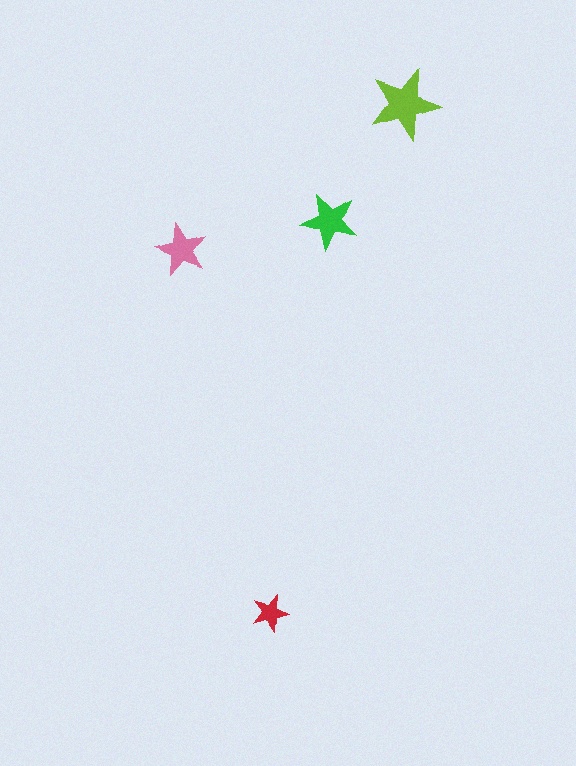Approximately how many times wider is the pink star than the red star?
About 1.5 times wider.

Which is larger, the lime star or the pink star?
The lime one.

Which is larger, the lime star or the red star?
The lime one.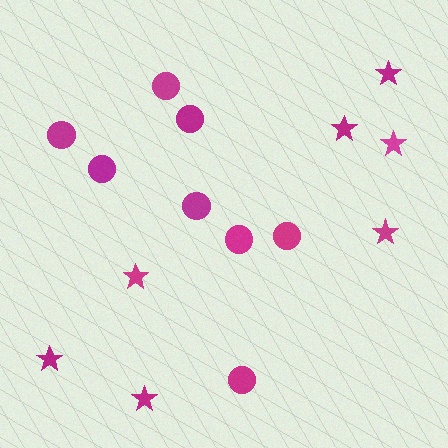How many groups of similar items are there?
There are 2 groups: one group of stars (7) and one group of circles (8).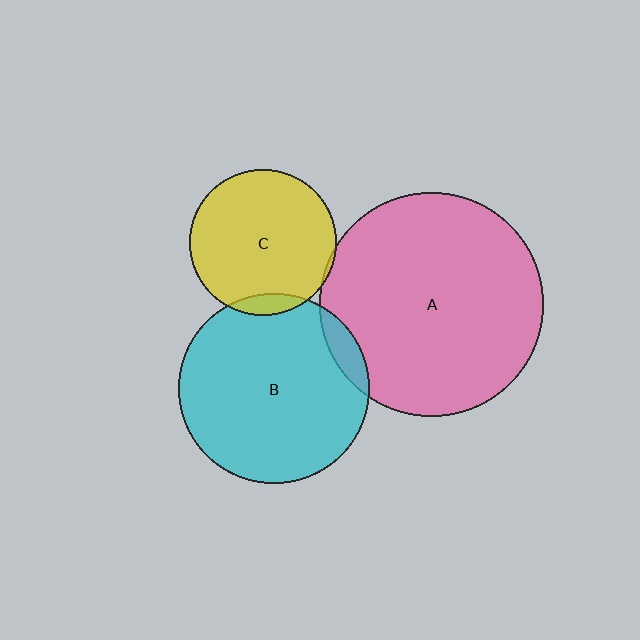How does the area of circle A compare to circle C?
Approximately 2.3 times.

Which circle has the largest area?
Circle A (pink).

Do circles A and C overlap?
Yes.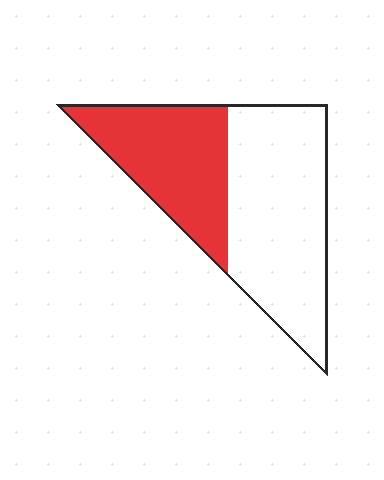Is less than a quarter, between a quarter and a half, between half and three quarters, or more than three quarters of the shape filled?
Between a quarter and a half.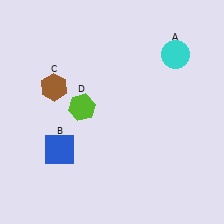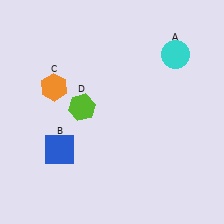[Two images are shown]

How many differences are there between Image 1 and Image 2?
There is 1 difference between the two images.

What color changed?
The hexagon (C) changed from brown in Image 1 to orange in Image 2.